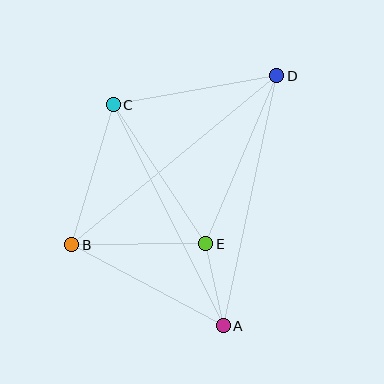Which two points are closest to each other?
Points A and E are closest to each other.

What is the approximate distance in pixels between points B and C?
The distance between B and C is approximately 146 pixels.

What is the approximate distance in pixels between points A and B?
The distance between A and B is approximately 172 pixels.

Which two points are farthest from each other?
Points B and D are farthest from each other.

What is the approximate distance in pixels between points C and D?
The distance between C and D is approximately 166 pixels.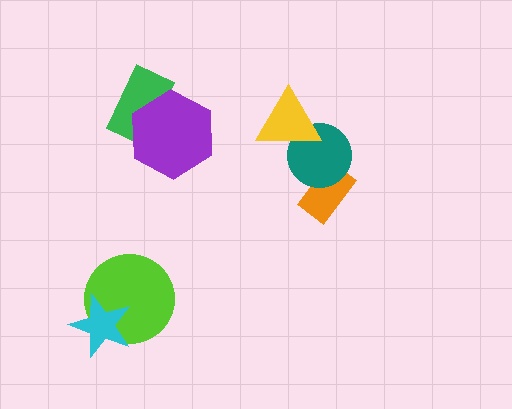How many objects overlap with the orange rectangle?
1 object overlaps with the orange rectangle.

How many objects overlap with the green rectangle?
1 object overlaps with the green rectangle.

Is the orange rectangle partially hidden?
Yes, it is partially covered by another shape.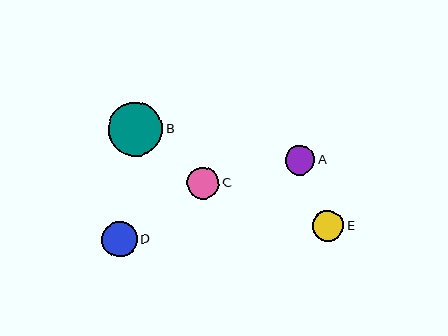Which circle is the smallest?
Circle A is the smallest with a size of approximately 29 pixels.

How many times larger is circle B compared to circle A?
Circle B is approximately 1.9 times the size of circle A.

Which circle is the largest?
Circle B is the largest with a size of approximately 54 pixels.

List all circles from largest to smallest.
From largest to smallest: B, D, C, E, A.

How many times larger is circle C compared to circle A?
Circle C is approximately 1.1 times the size of circle A.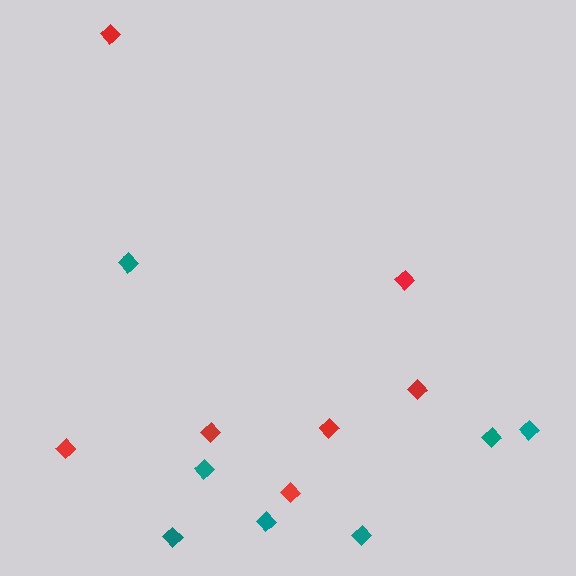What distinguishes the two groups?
There are 2 groups: one group of teal diamonds (7) and one group of red diamonds (7).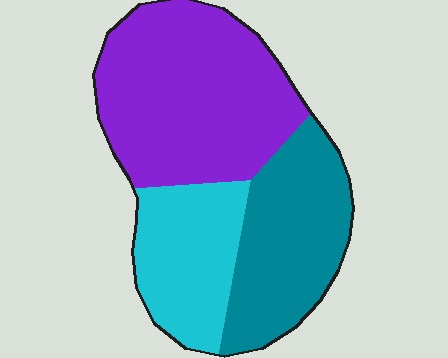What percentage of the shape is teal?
Teal takes up about one third (1/3) of the shape.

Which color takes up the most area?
Purple, at roughly 45%.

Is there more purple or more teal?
Purple.